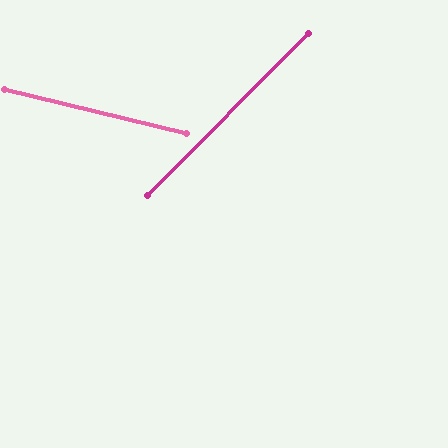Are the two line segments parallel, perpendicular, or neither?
Neither parallel nor perpendicular — they differ by about 59°.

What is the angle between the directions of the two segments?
Approximately 59 degrees.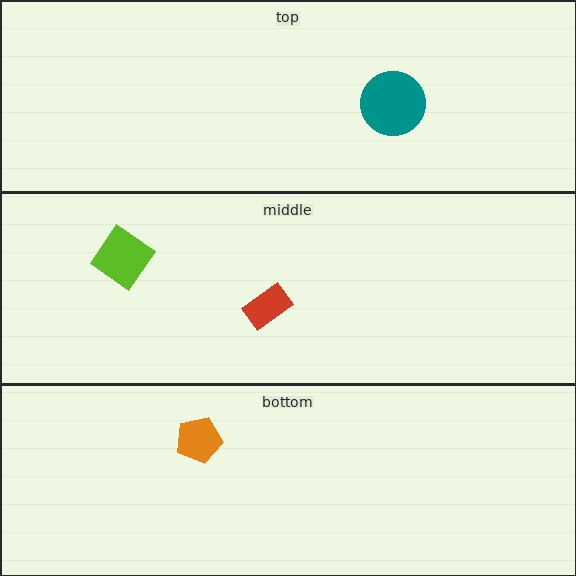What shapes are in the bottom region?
The orange pentagon.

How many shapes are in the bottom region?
1.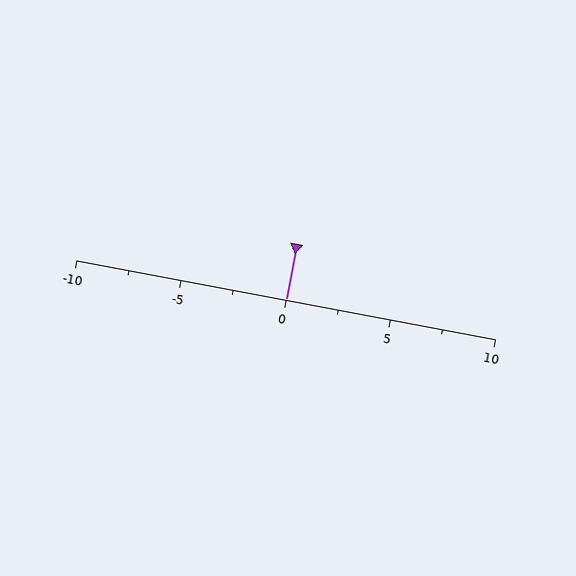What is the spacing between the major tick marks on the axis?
The major ticks are spaced 5 apart.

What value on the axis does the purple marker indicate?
The marker indicates approximately 0.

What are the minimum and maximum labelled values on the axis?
The axis runs from -10 to 10.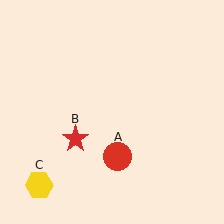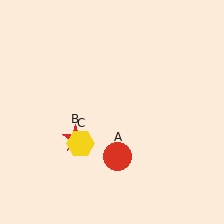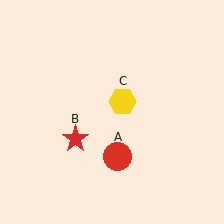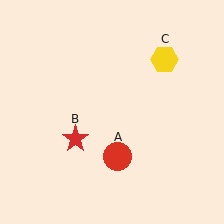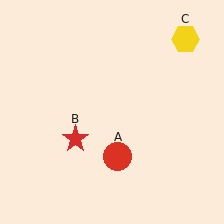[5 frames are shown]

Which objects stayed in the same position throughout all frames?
Red circle (object A) and red star (object B) remained stationary.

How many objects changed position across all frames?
1 object changed position: yellow hexagon (object C).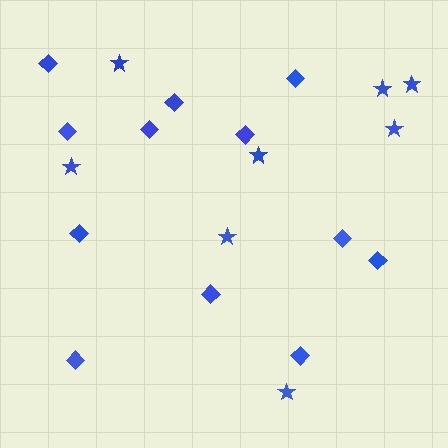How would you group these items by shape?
There are 2 groups: one group of stars (8) and one group of diamonds (12).